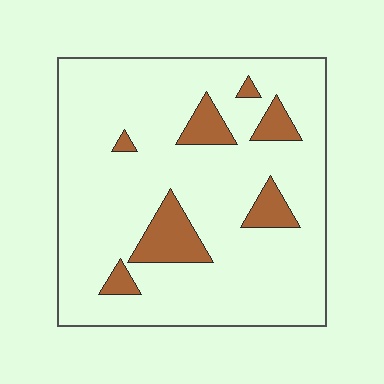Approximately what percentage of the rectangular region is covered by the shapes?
Approximately 15%.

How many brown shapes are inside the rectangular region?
7.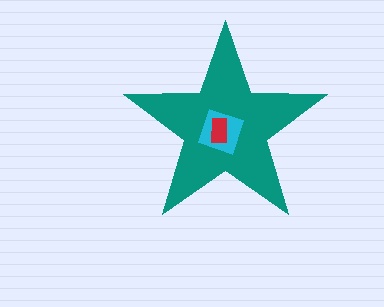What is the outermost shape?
The teal star.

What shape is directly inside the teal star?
The cyan diamond.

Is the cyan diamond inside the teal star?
Yes.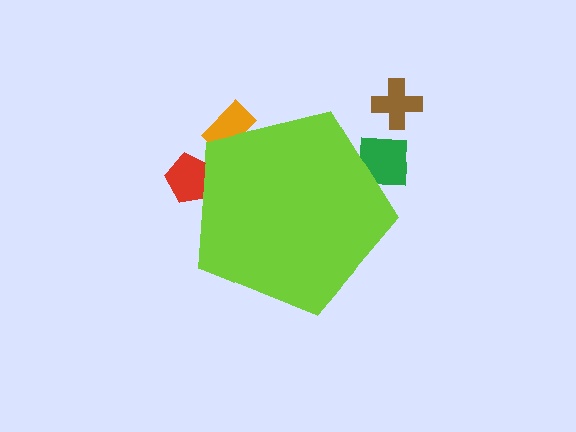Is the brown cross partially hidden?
No, the brown cross is fully visible.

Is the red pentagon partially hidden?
Yes, the red pentagon is partially hidden behind the lime pentagon.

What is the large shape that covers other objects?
A lime pentagon.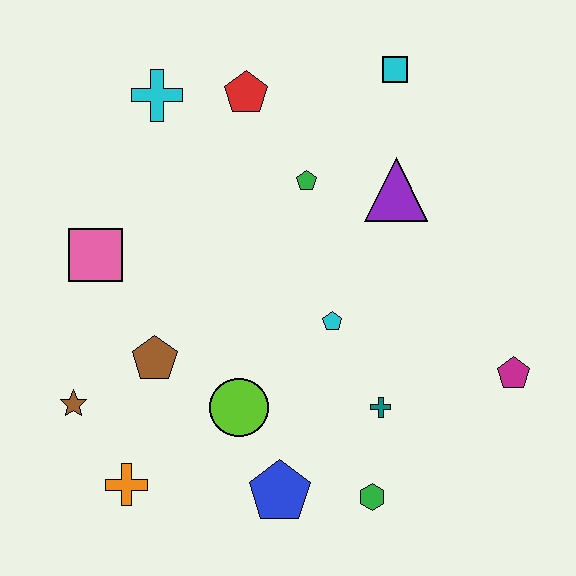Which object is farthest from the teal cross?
The cyan cross is farthest from the teal cross.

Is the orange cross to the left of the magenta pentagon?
Yes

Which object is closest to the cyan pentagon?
The teal cross is closest to the cyan pentagon.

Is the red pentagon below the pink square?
No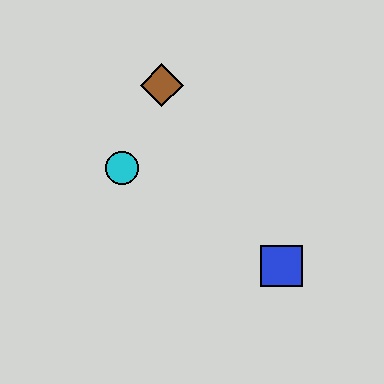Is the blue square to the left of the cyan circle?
No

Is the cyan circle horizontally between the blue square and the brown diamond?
No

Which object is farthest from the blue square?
The brown diamond is farthest from the blue square.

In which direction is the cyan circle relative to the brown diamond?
The cyan circle is below the brown diamond.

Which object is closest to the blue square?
The cyan circle is closest to the blue square.